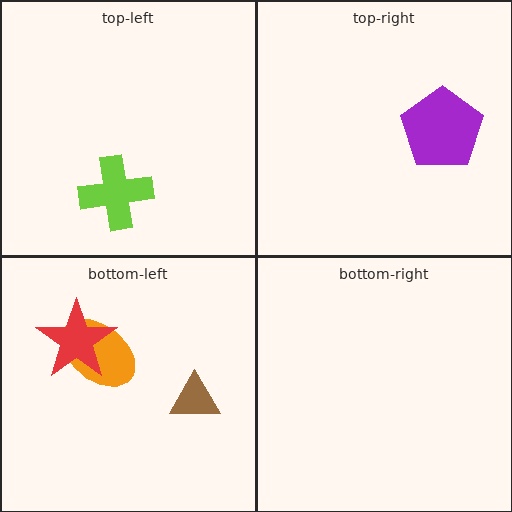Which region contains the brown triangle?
The bottom-left region.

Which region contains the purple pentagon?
The top-right region.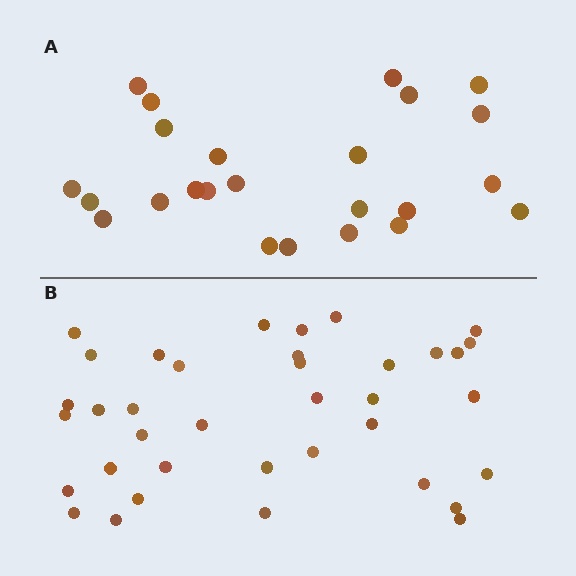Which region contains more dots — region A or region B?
Region B (the bottom region) has more dots.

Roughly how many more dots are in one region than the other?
Region B has approximately 15 more dots than region A.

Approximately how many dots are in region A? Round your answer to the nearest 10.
About 20 dots. (The exact count is 24, which rounds to 20.)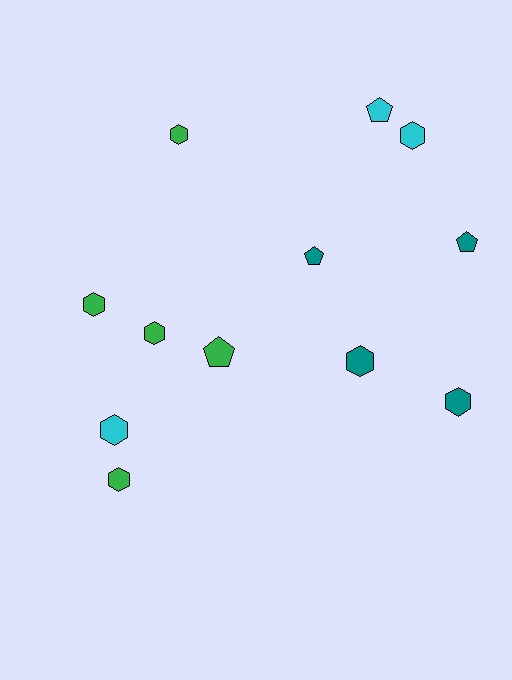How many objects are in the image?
There are 12 objects.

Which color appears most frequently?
Green, with 5 objects.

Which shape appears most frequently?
Hexagon, with 8 objects.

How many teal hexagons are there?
There are 2 teal hexagons.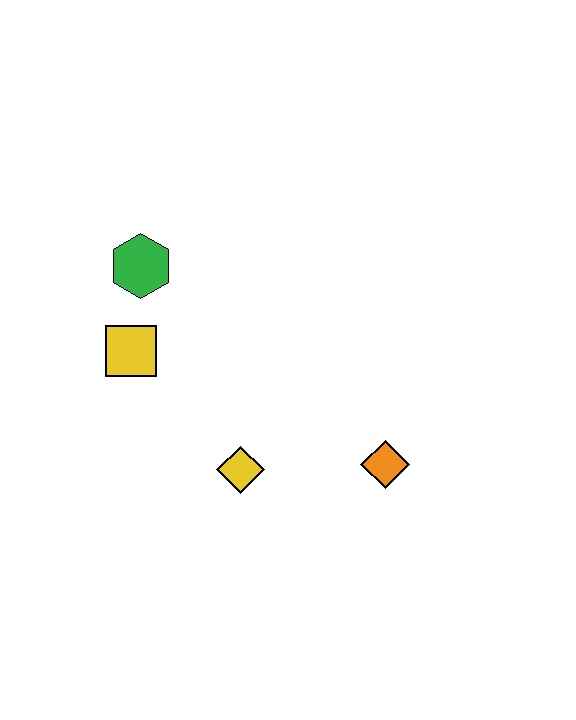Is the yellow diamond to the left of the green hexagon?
No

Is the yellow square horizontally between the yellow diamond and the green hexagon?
No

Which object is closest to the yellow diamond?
The orange diamond is closest to the yellow diamond.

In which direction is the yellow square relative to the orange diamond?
The yellow square is to the left of the orange diamond.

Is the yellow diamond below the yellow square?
Yes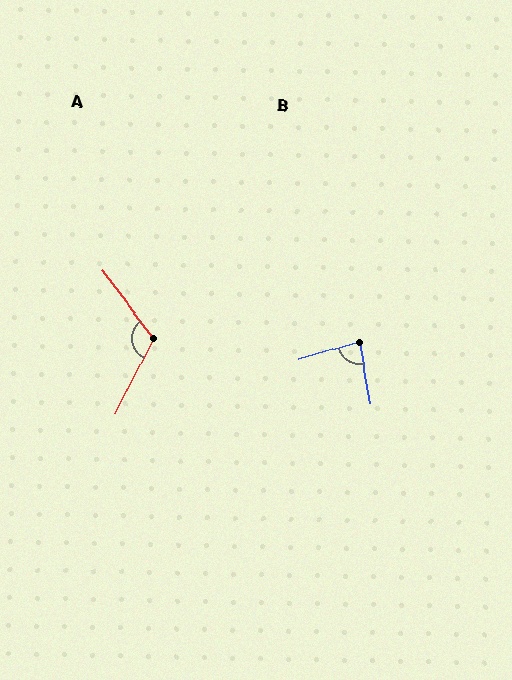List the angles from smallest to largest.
B (83°), A (116°).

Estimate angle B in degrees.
Approximately 83 degrees.